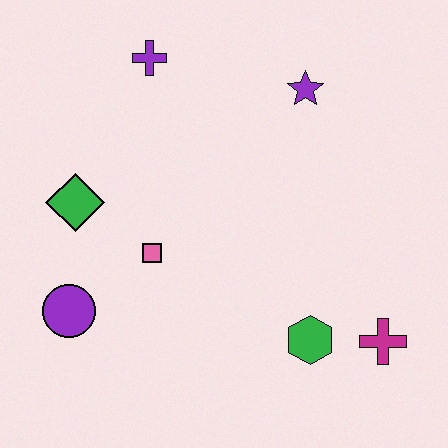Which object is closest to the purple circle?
The pink square is closest to the purple circle.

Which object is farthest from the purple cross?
The magenta cross is farthest from the purple cross.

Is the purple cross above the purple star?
Yes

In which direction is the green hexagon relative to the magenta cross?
The green hexagon is to the left of the magenta cross.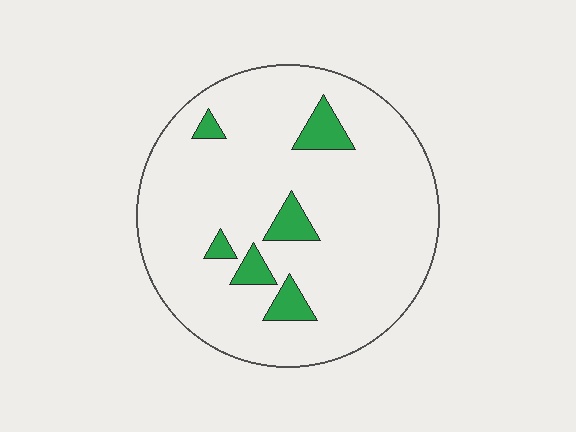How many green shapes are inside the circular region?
6.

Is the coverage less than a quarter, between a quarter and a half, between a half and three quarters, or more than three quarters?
Less than a quarter.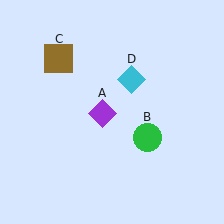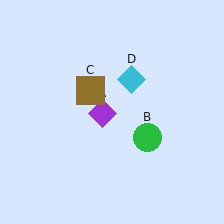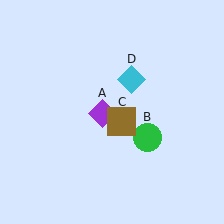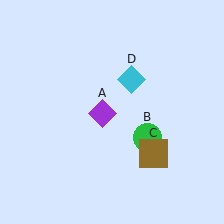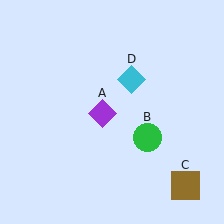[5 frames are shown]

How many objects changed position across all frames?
1 object changed position: brown square (object C).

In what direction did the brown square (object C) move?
The brown square (object C) moved down and to the right.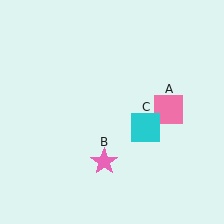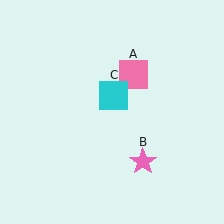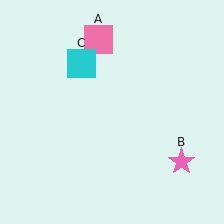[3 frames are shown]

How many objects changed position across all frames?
3 objects changed position: pink square (object A), pink star (object B), cyan square (object C).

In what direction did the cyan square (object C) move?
The cyan square (object C) moved up and to the left.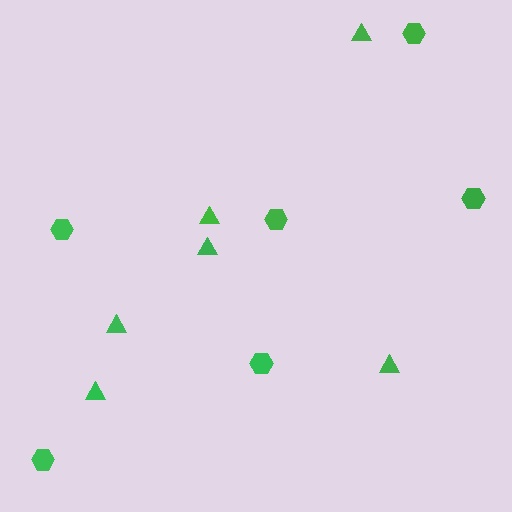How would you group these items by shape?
There are 2 groups: one group of hexagons (6) and one group of triangles (6).